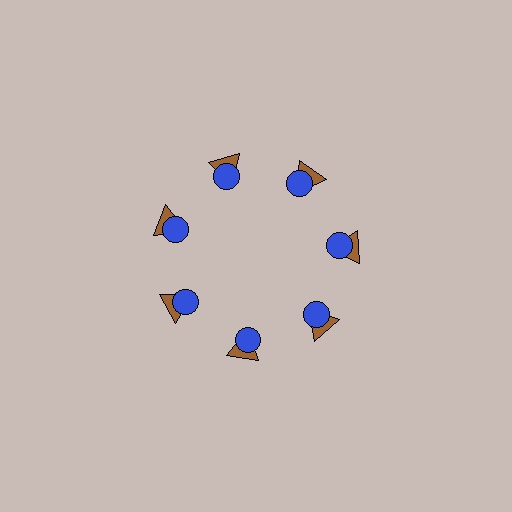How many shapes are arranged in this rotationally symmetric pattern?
There are 14 shapes, arranged in 7 groups of 2.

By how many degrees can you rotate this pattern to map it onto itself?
The pattern maps onto itself every 51 degrees of rotation.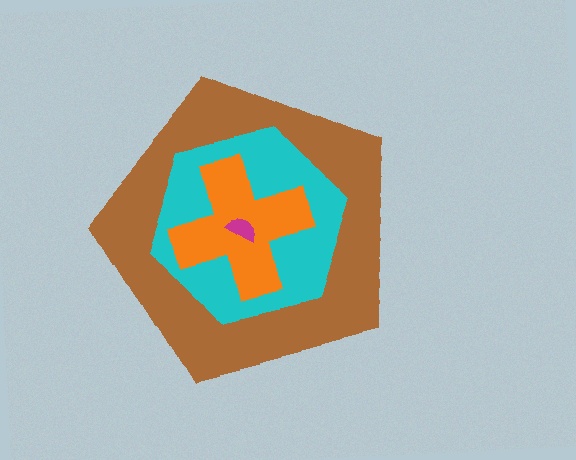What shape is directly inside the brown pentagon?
The cyan hexagon.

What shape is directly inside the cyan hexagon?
The orange cross.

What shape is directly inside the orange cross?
The magenta semicircle.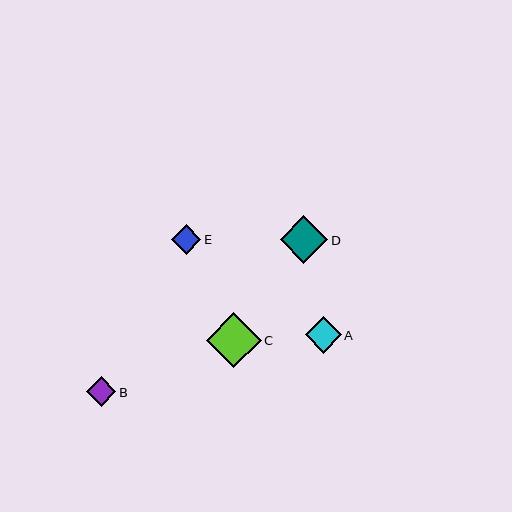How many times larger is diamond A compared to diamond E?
Diamond A is approximately 1.2 times the size of diamond E.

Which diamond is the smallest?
Diamond E is the smallest with a size of approximately 29 pixels.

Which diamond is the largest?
Diamond C is the largest with a size of approximately 55 pixels.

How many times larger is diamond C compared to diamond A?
Diamond C is approximately 1.5 times the size of diamond A.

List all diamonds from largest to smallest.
From largest to smallest: C, D, A, B, E.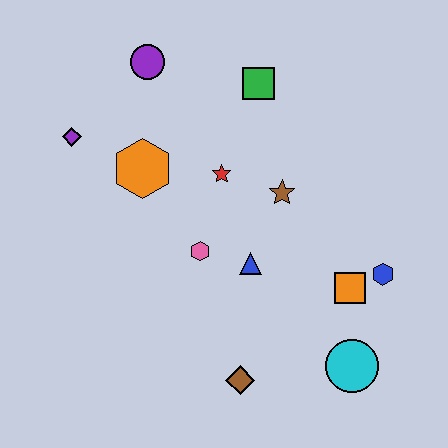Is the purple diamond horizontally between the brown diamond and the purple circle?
No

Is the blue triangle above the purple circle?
No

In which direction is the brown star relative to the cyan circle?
The brown star is above the cyan circle.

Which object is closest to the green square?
The red star is closest to the green square.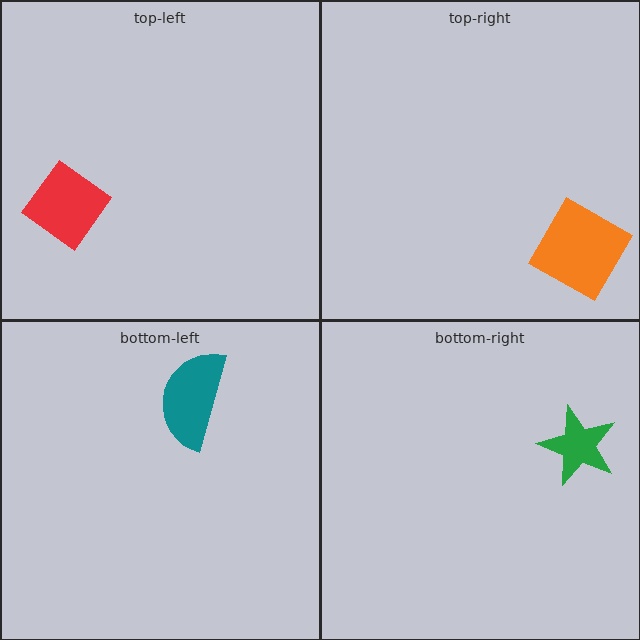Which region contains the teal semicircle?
The bottom-left region.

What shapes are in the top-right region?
The orange square.